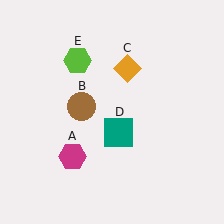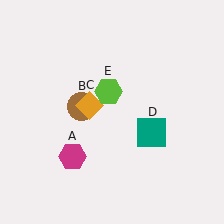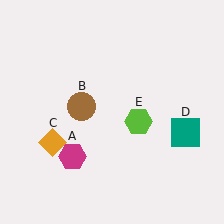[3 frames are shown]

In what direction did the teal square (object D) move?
The teal square (object D) moved right.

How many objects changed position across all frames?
3 objects changed position: orange diamond (object C), teal square (object D), lime hexagon (object E).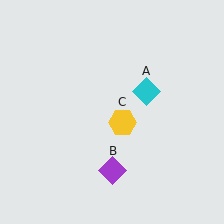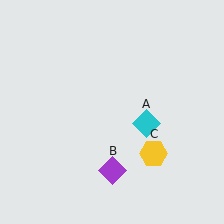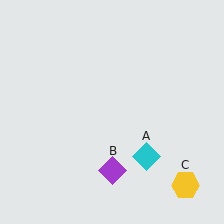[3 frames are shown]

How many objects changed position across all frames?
2 objects changed position: cyan diamond (object A), yellow hexagon (object C).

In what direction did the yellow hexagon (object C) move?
The yellow hexagon (object C) moved down and to the right.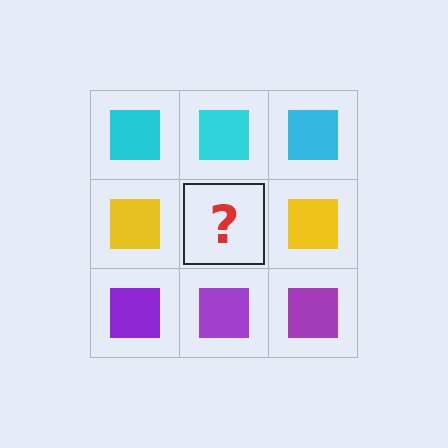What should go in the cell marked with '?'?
The missing cell should contain a yellow square.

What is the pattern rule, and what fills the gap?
The rule is that each row has a consistent color. The gap should be filled with a yellow square.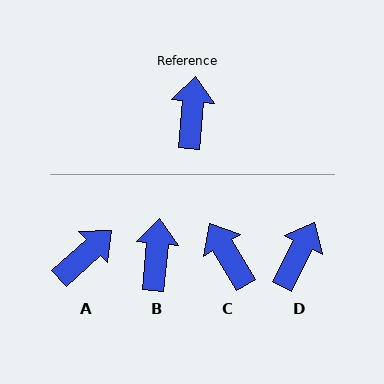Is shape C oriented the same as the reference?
No, it is off by about 36 degrees.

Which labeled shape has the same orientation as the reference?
B.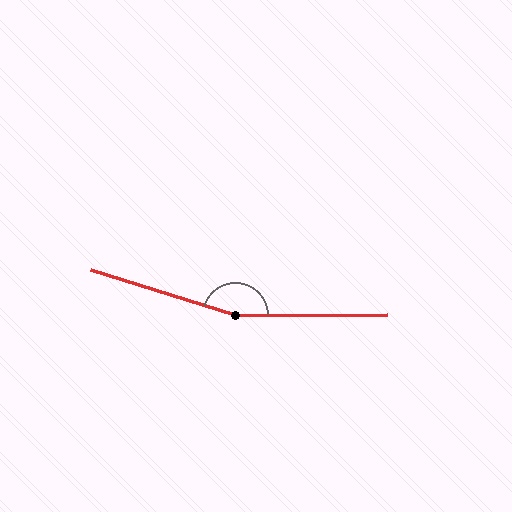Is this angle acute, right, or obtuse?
It is obtuse.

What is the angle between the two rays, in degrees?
Approximately 162 degrees.